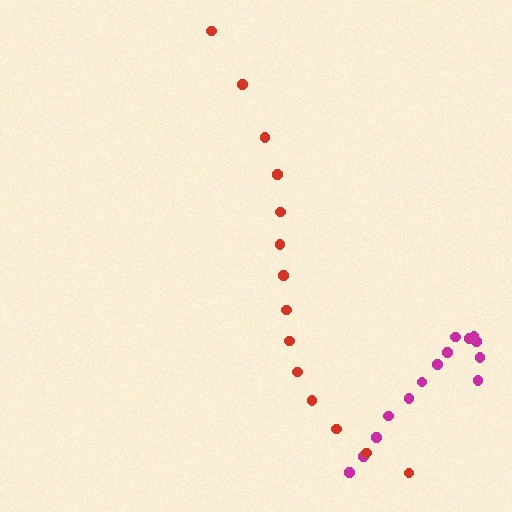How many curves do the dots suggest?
There are 2 distinct paths.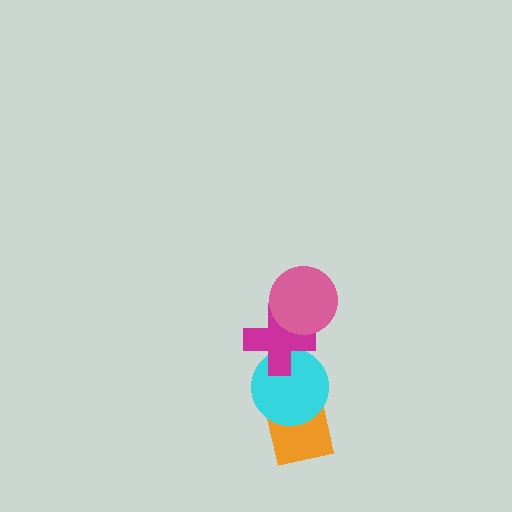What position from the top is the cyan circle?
The cyan circle is 3rd from the top.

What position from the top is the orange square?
The orange square is 4th from the top.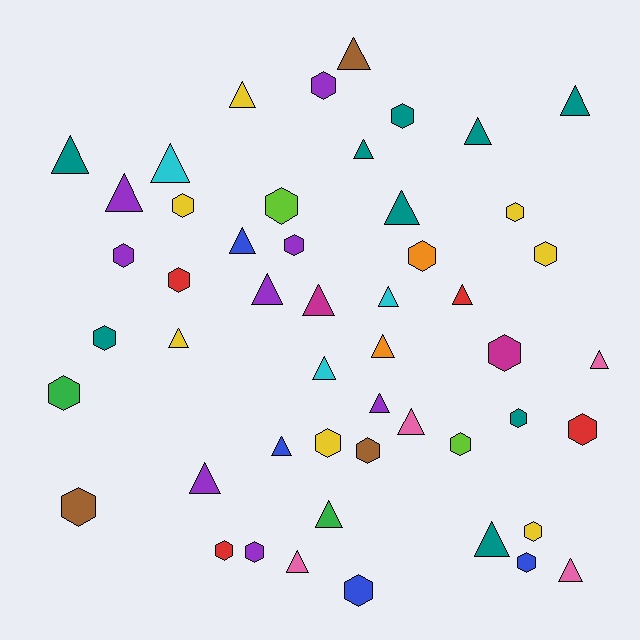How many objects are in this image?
There are 50 objects.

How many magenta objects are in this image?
There are 2 magenta objects.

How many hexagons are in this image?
There are 24 hexagons.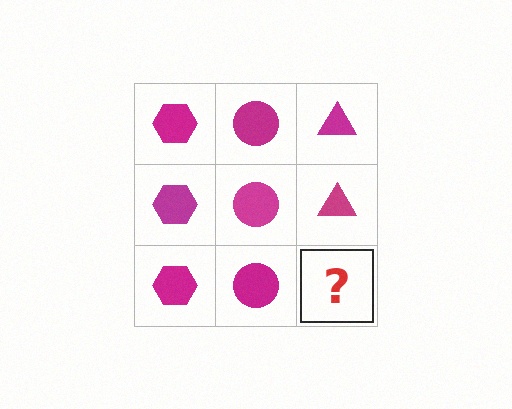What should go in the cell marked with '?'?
The missing cell should contain a magenta triangle.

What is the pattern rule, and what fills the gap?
The rule is that each column has a consistent shape. The gap should be filled with a magenta triangle.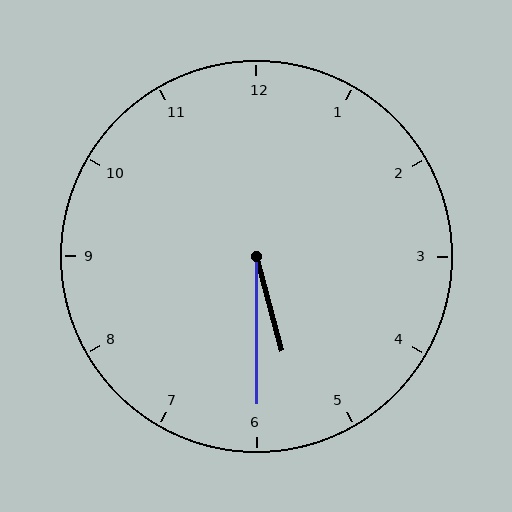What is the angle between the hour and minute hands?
Approximately 15 degrees.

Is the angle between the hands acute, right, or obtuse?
It is acute.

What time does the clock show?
5:30.